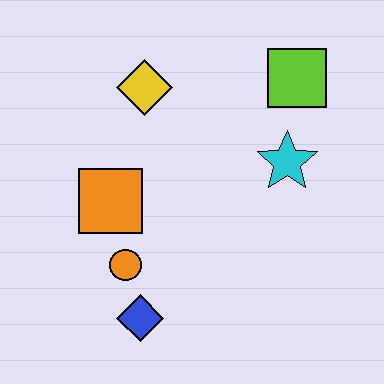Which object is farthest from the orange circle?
The lime square is farthest from the orange circle.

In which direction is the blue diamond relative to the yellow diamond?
The blue diamond is below the yellow diamond.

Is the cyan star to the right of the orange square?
Yes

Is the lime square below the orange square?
No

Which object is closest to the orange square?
The orange circle is closest to the orange square.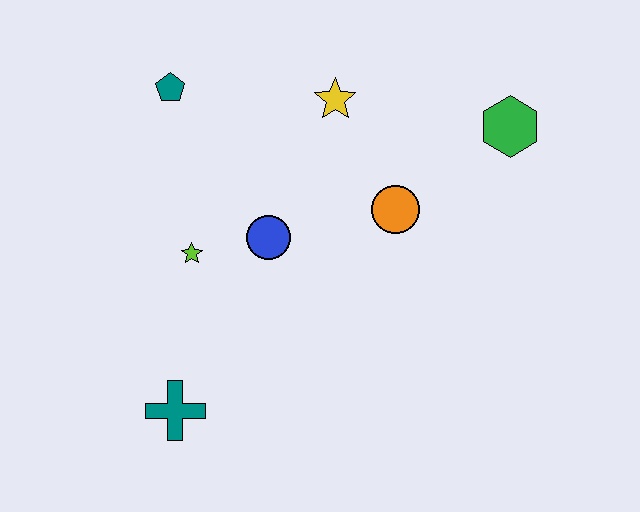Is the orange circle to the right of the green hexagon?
No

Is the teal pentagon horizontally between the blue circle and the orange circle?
No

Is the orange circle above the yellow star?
No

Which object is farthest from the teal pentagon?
The green hexagon is farthest from the teal pentagon.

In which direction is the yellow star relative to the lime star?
The yellow star is above the lime star.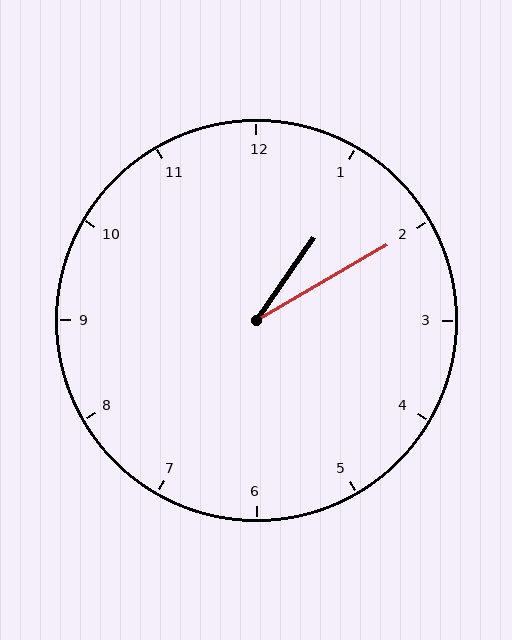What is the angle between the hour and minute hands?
Approximately 25 degrees.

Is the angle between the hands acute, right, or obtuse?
It is acute.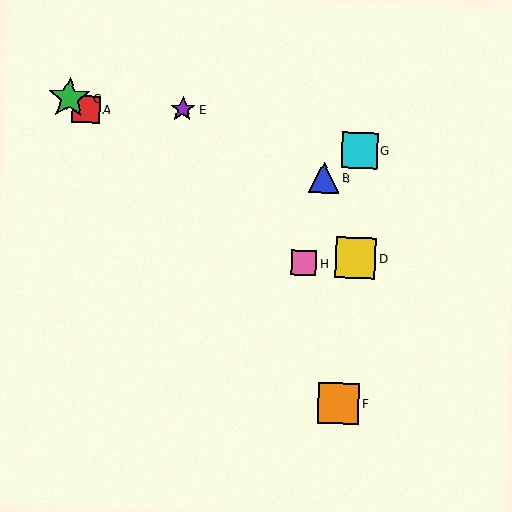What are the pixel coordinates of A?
Object A is at (86, 109).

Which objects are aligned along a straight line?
Objects A, C, H are aligned along a straight line.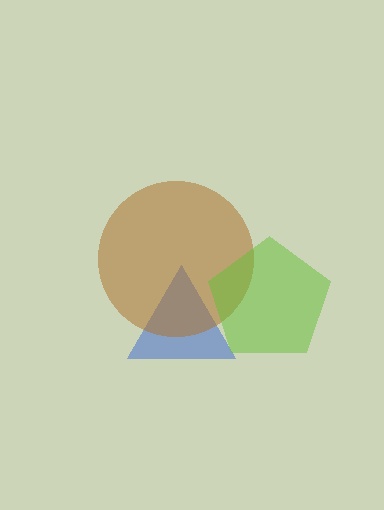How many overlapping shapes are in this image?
There are 3 overlapping shapes in the image.